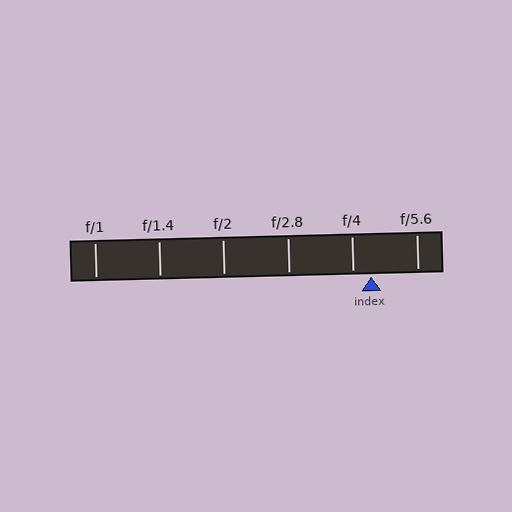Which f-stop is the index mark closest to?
The index mark is closest to f/4.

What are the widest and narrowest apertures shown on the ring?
The widest aperture shown is f/1 and the narrowest is f/5.6.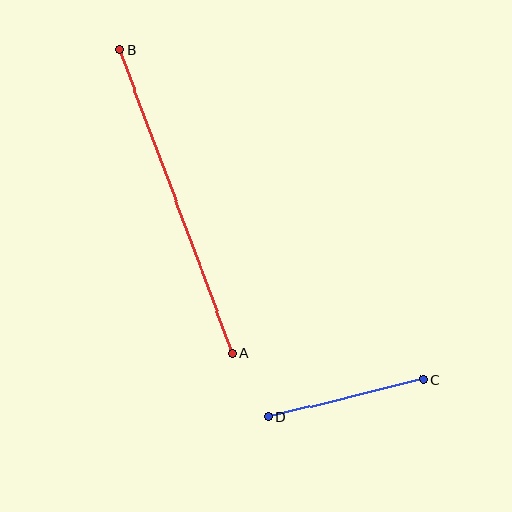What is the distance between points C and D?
The distance is approximately 160 pixels.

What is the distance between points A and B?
The distance is approximately 324 pixels.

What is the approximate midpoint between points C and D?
The midpoint is at approximately (345, 398) pixels.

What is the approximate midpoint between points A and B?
The midpoint is at approximately (176, 201) pixels.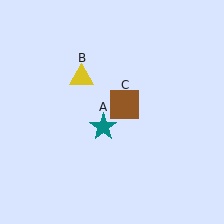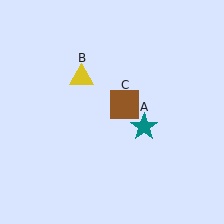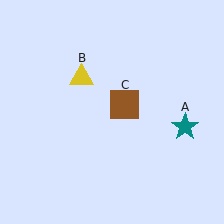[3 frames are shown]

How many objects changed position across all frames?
1 object changed position: teal star (object A).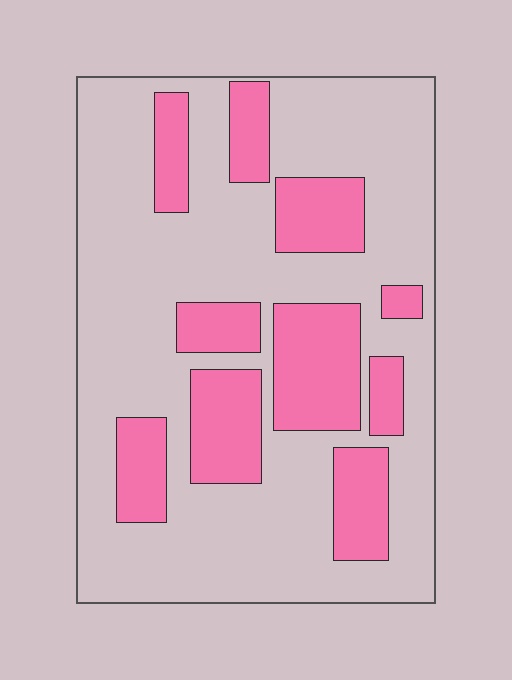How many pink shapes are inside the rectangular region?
10.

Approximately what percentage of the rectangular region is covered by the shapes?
Approximately 30%.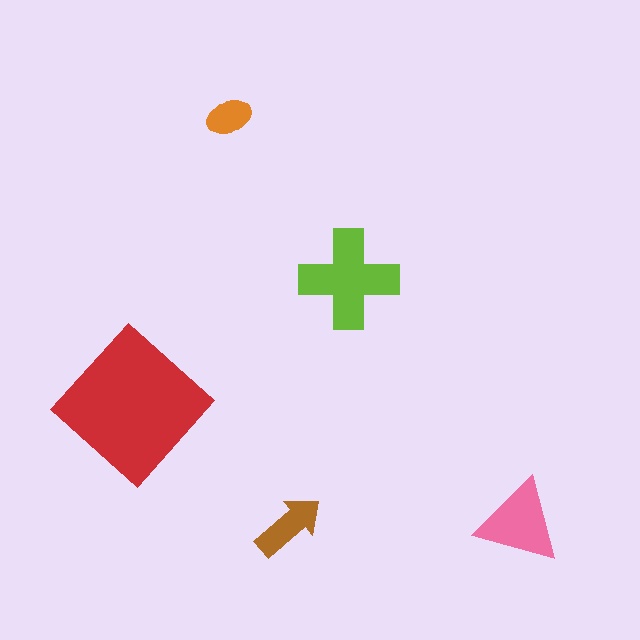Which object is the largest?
The red diamond.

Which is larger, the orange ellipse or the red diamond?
The red diamond.